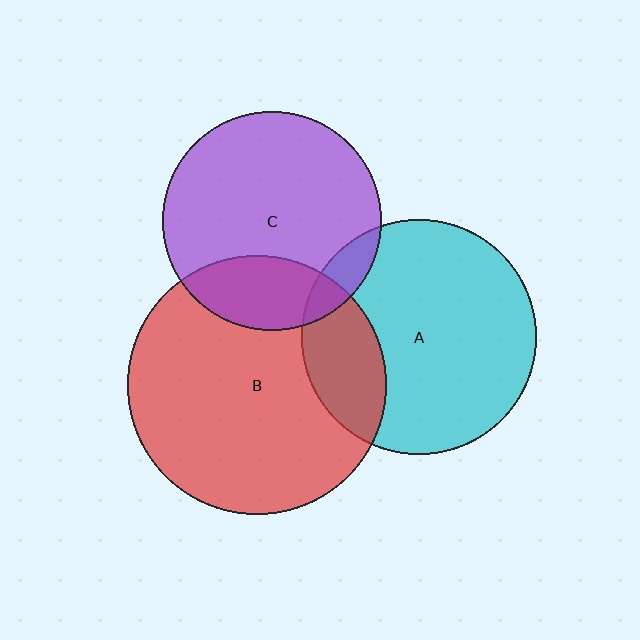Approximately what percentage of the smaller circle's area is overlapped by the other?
Approximately 25%.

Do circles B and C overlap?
Yes.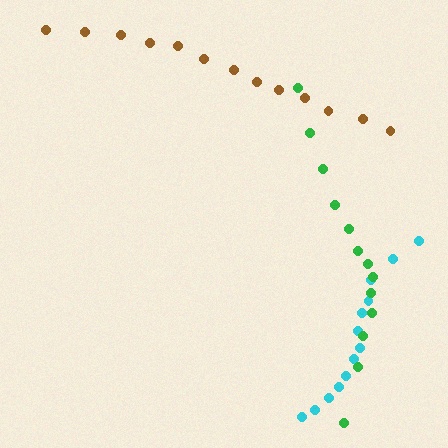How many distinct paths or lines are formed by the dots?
There are 3 distinct paths.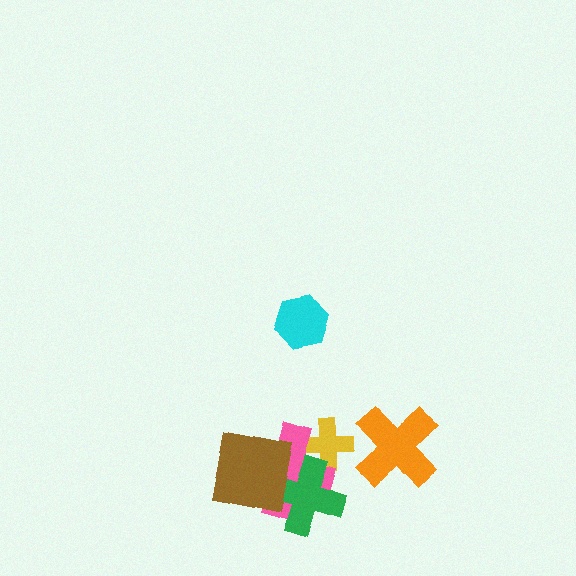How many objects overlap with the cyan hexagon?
0 objects overlap with the cyan hexagon.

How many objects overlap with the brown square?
2 objects overlap with the brown square.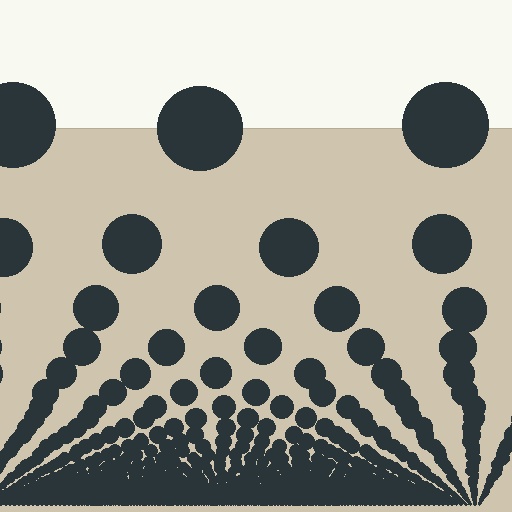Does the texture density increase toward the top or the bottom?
Density increases toward the bottom.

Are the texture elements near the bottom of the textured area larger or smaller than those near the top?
Smaller. The gradient is inverted — elements near the bottom are smaller and denser.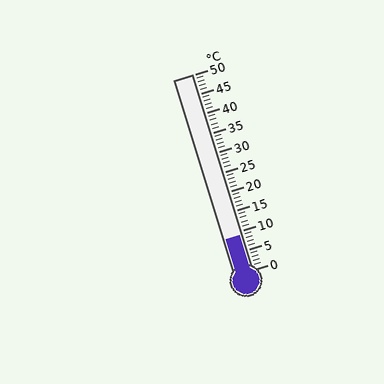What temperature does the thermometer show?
The thermometer shows approximately 9°C.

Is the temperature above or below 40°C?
The temperature is below 40°C.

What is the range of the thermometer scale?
The thermometer scale ranges from 0°C to 50°C.